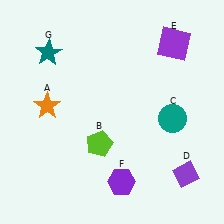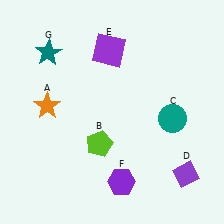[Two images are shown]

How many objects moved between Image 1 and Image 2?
1 object moved between the two images.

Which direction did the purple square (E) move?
The purple square (E) moved left.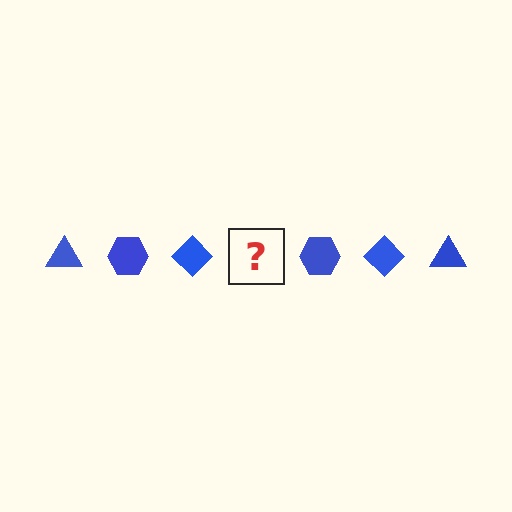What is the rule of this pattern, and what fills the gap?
The rule is that the pattern cycles through triangle, hexagon, diamond shapes in blue. The gap should be filled with a blue triangle.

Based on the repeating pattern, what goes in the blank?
The blank should be a blue triangle.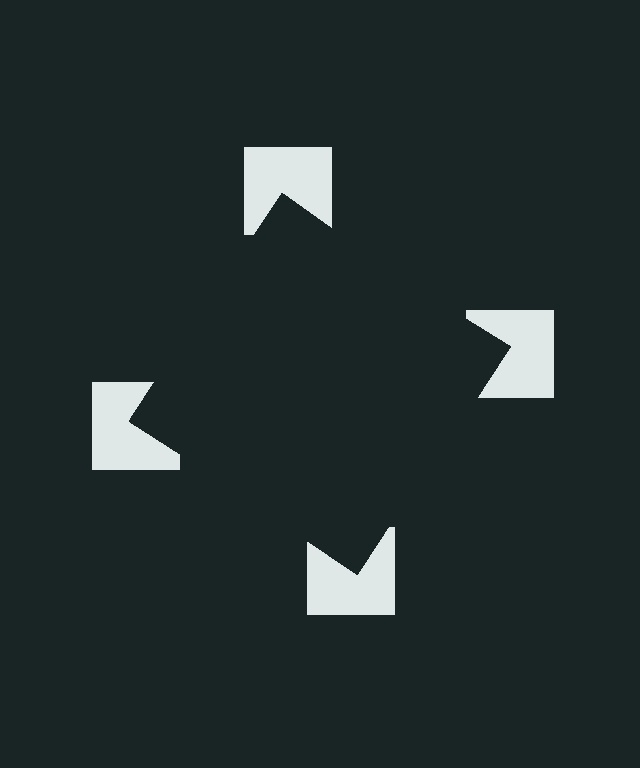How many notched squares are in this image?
There are 4 — one at each vertex of the illusory square.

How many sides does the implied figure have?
4 sides.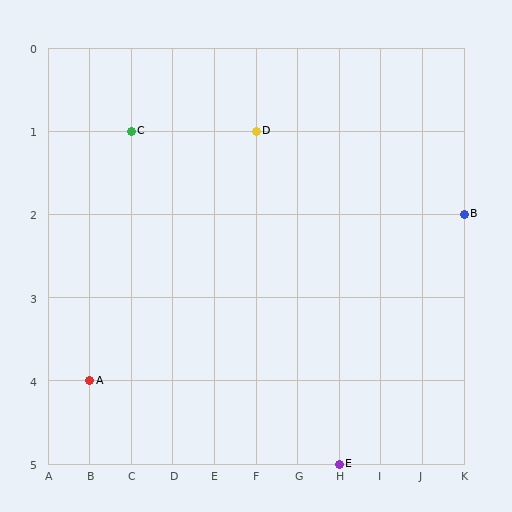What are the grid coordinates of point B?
Point B is at grid coordinates (K, 2).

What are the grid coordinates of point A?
Point A is at grid coordinates (B, 4).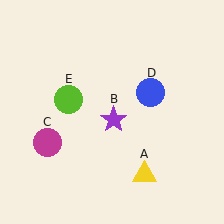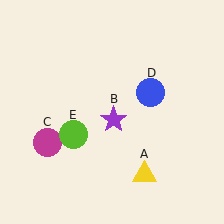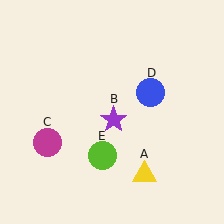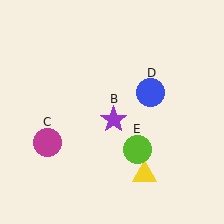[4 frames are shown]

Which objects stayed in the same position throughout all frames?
Yellow triangle (object A) and purple star (object B) and magenta circle (object C) and blue circle (object D) remained stationary.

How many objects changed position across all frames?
1 object changed position: lime circle (object E).